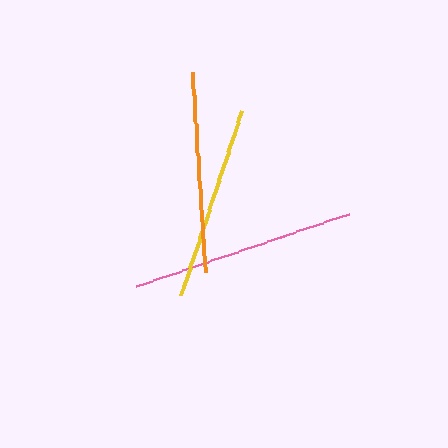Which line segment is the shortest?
The yellow line is the shortest at approximately 194 pixels.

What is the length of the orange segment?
The orange segment is approximately 200 pixels long.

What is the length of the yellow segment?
The yellow segment is approximately 194 pixels long.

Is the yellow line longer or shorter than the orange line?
The orange line is longer than the yellow line.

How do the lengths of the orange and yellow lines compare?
The orange and yellow lines are approximately the same length.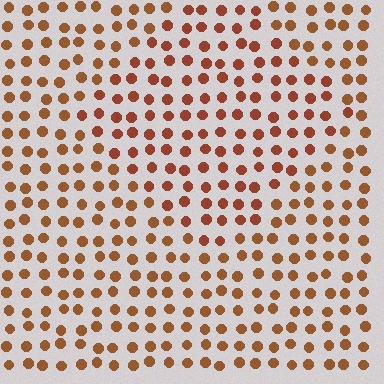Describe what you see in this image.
The image is filled with small brown elements in a uniform arrangement. A diamond-shaped region is visible where the elements are tinted to a slightly different hue, forming a subtle color boundary.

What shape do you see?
I see a diamond.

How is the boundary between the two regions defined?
The boundary is defined purely by a slight shift in hue (about 15 degrees). Spacing, size, and orientation are identical on both sides.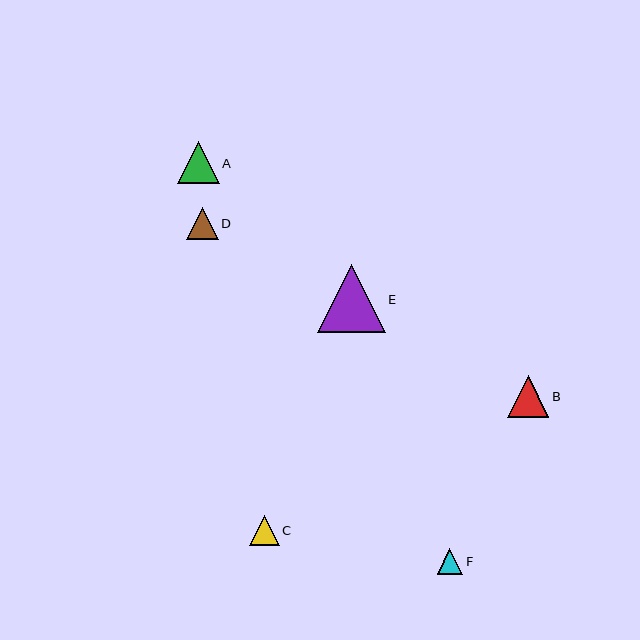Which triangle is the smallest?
Triangle F is the smallest with a size of approximately 26 pixels.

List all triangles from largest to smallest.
From largest to smallest: E, A, B, D, C, F.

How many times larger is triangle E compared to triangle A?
Triangle E is approximately 1.6 times the size of triangle A.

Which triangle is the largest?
Triangle E is the largest with a size of approximately 68 pixels.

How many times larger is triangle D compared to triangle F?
Triangle D is approximately 1.2 times the size of triangle F.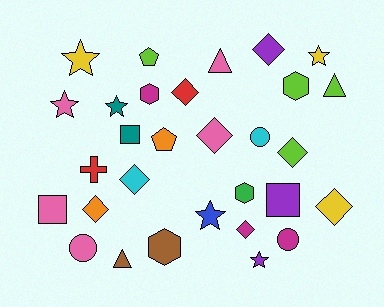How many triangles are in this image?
There are 3 triangles.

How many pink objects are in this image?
There are 5 pink objects.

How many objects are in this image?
There are 30 objects.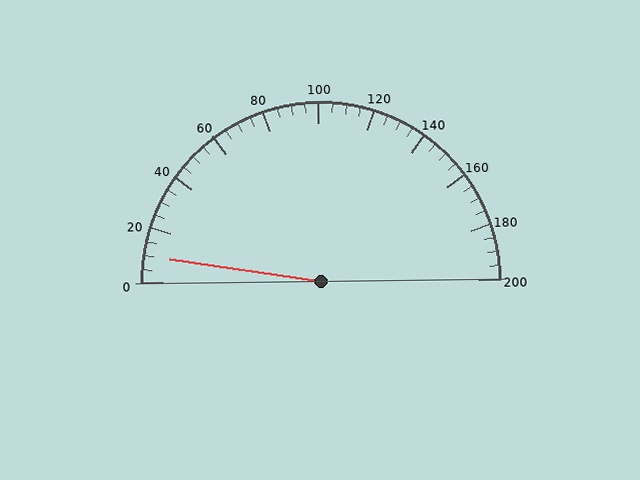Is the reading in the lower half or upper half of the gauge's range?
The reading is in the lower half of the range (0 to 200).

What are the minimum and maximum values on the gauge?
The gauge ranges from 0 to 200.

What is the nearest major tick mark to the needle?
The nearest major tick mark is 0.